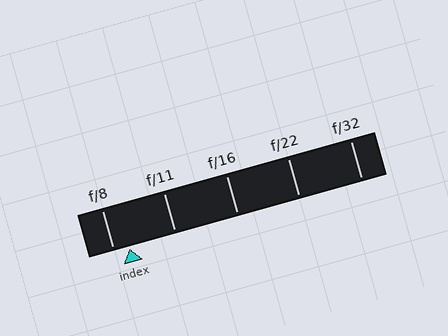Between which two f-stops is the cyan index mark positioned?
The index mark is between f/8 and f/11.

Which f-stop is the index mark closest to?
The index mark is closest to f/8.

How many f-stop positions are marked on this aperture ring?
There are 5 f-stop positions marked.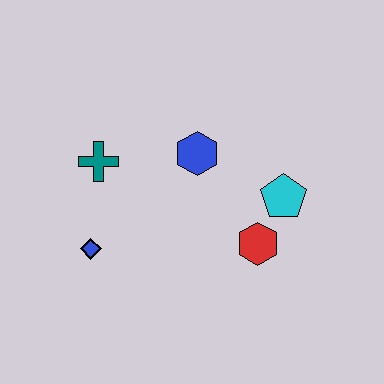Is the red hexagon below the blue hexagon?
Yes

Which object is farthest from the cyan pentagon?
The blue diamond is farthest from the cyan pentagon.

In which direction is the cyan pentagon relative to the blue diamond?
The cyan pentagon is to the right of the blue diamond.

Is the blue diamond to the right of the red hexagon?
No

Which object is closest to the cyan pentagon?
The red hexagon is closest to the cyan pentagon.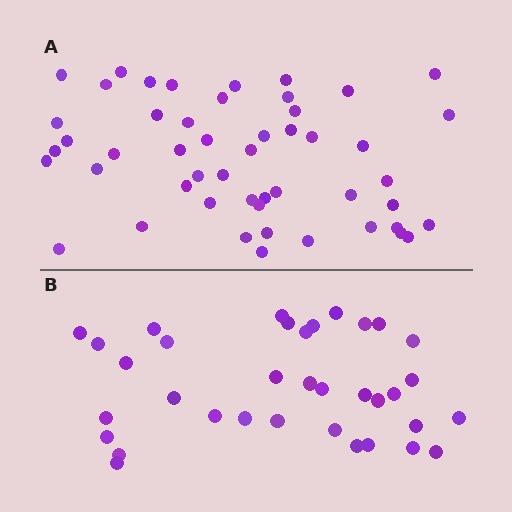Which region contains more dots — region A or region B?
Region A (the top region) has more dots.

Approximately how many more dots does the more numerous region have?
Region A has approximately 15 more dots than region B.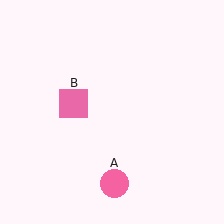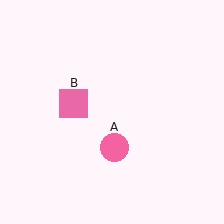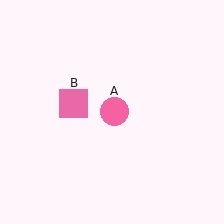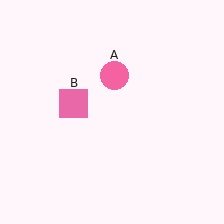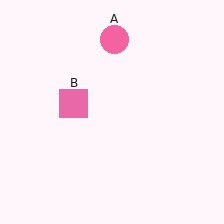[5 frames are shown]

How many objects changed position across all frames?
1 object changed position: pink circle (object A).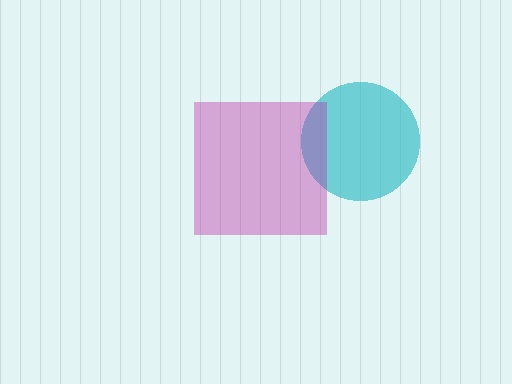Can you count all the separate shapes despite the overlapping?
Yes, there are 2 separate shapes.